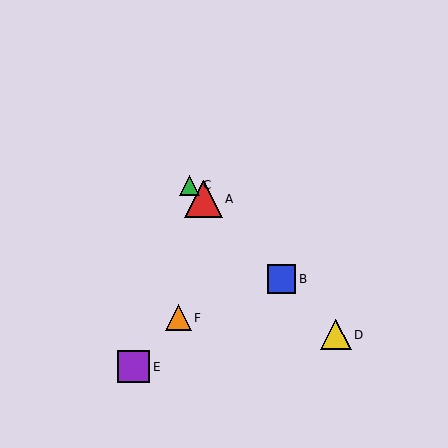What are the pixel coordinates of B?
Object B is at (282, 279).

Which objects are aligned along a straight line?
Objects A, B, C, D are aligned along a straight line.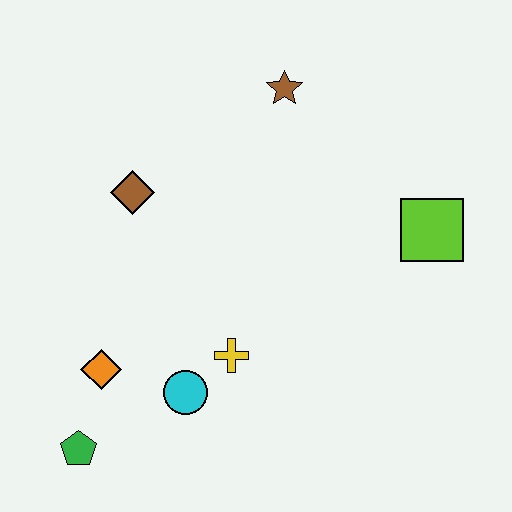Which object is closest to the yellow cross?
The cyan circle is closest to the yellow cross.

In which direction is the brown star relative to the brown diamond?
The brown star is to the right of the brown diamond.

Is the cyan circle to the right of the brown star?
No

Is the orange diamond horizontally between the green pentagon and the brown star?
Yes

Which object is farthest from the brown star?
The green pentagon is farthest from the brown star.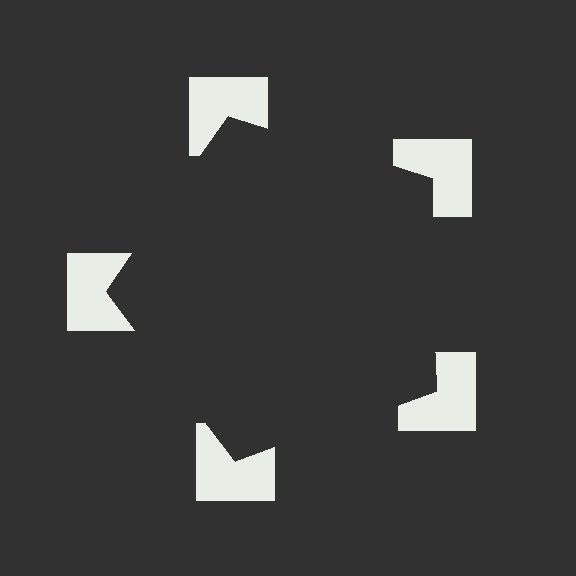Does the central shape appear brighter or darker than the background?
It typically appears slightly darker than the background, even though no actual brightness change is drawn.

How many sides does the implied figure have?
5 sides.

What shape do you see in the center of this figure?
An illusory pentagon — its edges are inferred from the aligned wedge cuts in the notched squares, not physically drawn.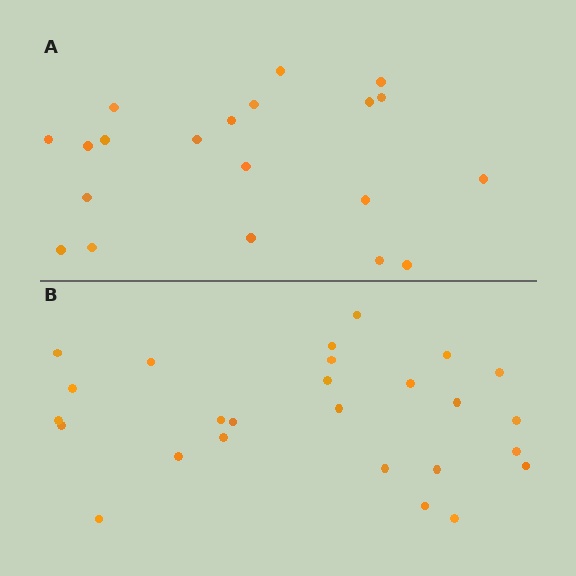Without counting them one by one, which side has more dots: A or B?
Region B (the bottom region) has more dots.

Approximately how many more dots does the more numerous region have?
Region B has about 6 more dots than region A.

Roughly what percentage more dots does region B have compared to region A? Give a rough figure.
About 30% more.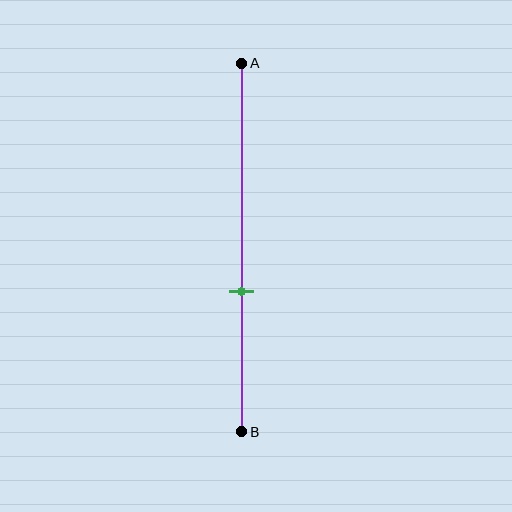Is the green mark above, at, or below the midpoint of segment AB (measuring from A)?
The green mark is below the midpoint of segment AB.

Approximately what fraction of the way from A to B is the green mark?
The green mark is approximately 60% of the way from A to B.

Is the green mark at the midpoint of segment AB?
No, the mark is at about 60% from A, not at the 50% midpoint.